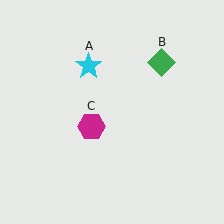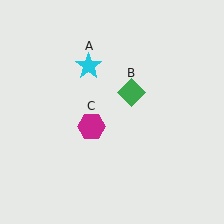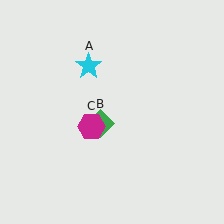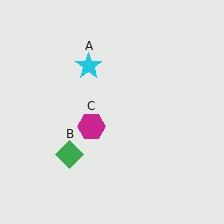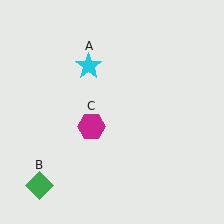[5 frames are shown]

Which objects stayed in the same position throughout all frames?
Cyan star (object A) and magenta hexagon (object C) remained stationary.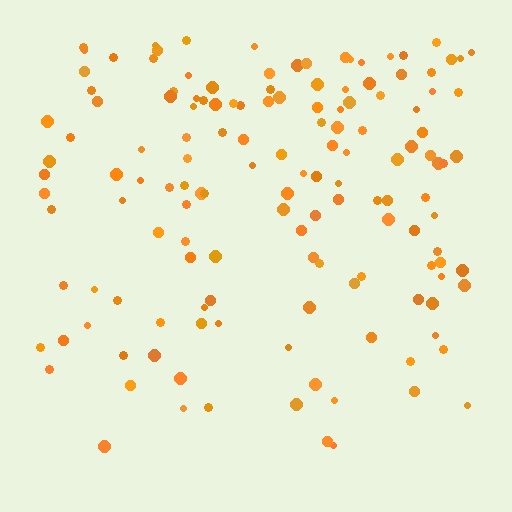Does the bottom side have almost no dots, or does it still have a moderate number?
Still a moderate number, just noticeably fewer than the top.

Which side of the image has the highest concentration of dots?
The top.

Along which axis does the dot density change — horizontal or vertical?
Vertical.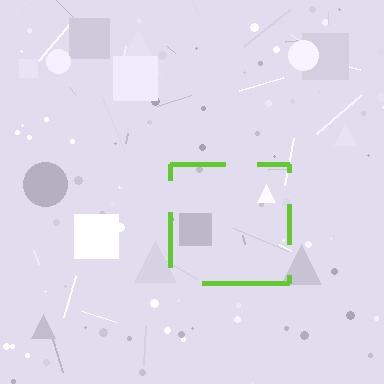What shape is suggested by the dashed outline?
The dashed outline suggests a square.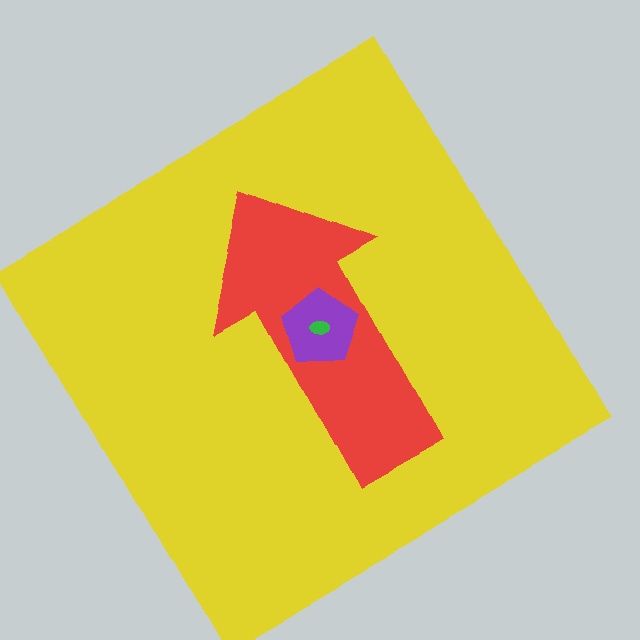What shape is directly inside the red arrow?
The purple pentagon.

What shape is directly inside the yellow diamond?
The red arrow.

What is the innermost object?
The green ellipse.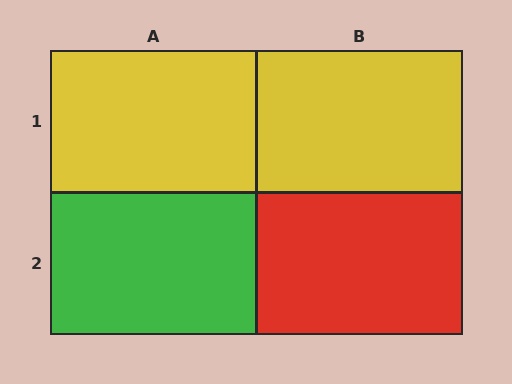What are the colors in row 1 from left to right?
Yellow, yellow.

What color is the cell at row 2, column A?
Green.